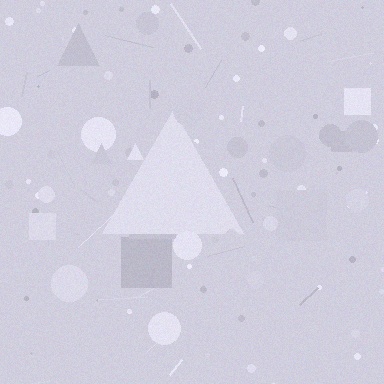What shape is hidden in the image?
A triangle is hidden in the image.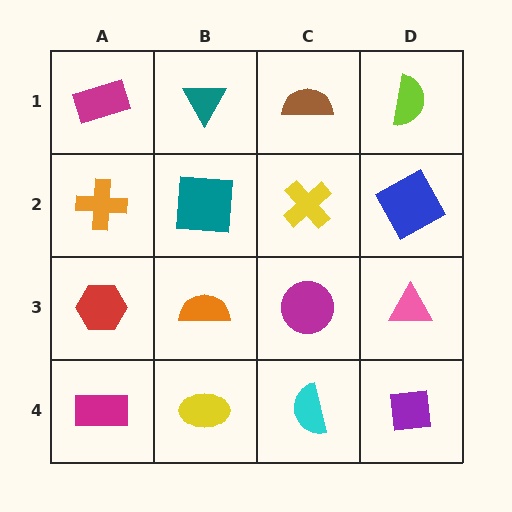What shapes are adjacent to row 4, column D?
A pink triangle (row 3, column D), a cyan semicircle (row 4, column C).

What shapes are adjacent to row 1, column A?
An orange cross (row 2, column A), a teal triangle (row 1, column B).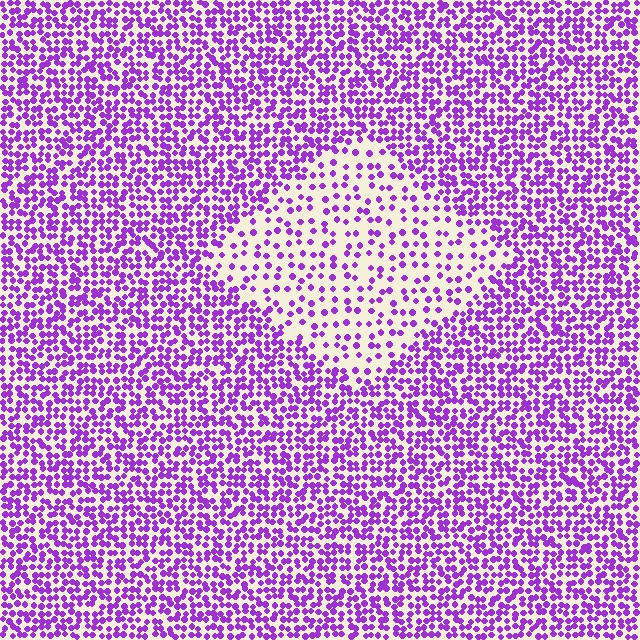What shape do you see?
I see a diamond.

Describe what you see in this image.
The image contains small purple elements arranged at two different densities. A diamond-shaped region is visible where the elements are less densely packed than the surrounding area.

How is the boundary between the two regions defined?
The boundary is defined by a change in element density (approximately 2.3x ratio). All elements are the same color, size, and shape.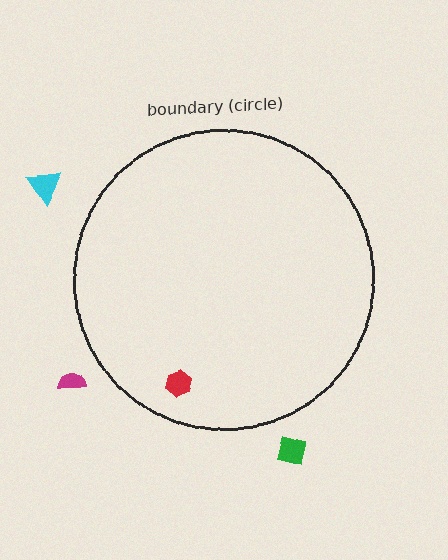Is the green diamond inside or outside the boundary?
Outside.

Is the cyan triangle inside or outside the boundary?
Outside.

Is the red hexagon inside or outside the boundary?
Inside.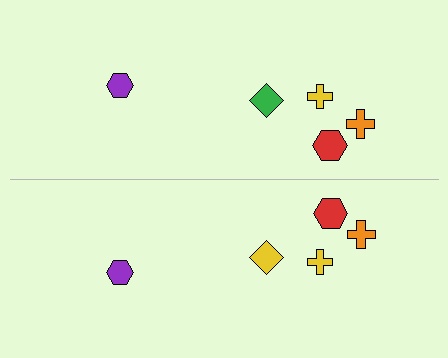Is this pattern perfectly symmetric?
No, the pattern is not perfectly symmetric. The yellow diamond on the bottom side breaks the symmetry — its mirror counterpart is green.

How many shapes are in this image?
There are 10 shapes in this image.